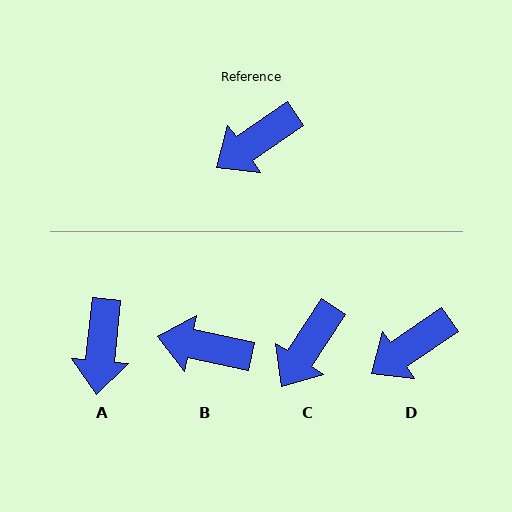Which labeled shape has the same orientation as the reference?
D.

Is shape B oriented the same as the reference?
No, it is off by about 46 degrees.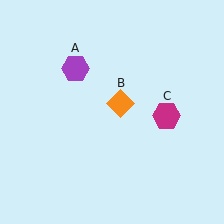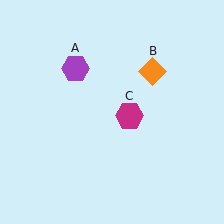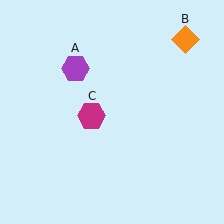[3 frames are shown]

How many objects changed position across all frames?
2 objects changed position: orange diamond (object B), magenta hexagon (object C).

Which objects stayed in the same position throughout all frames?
Purple hexagon (object A) remained stationary.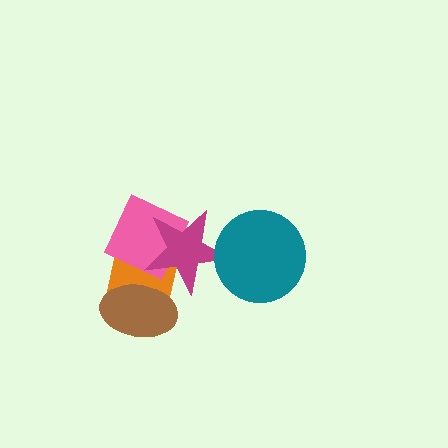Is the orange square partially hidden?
Yes, it is partially covered by another shape.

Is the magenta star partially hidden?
Yes, it is partially covered by another shape.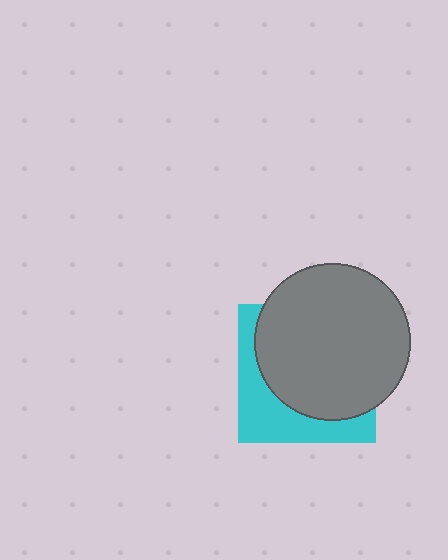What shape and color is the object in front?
The object in front is a gray circle.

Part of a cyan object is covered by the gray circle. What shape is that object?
It is a square.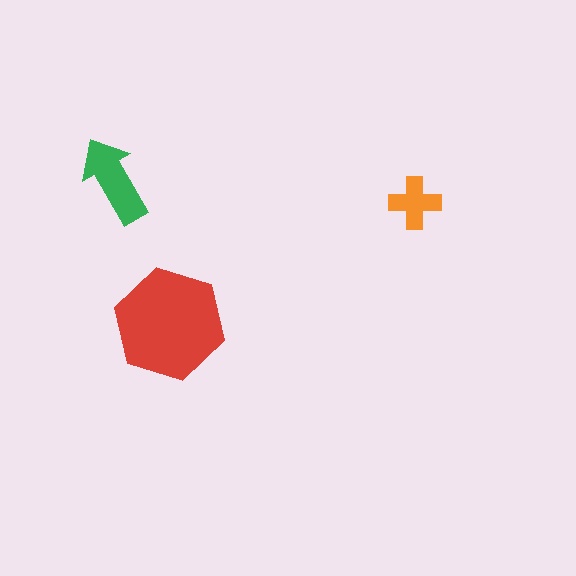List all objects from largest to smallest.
The red hexagon, the green arrow, the orange cross.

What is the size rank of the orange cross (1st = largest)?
3rd.